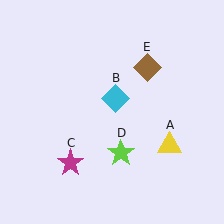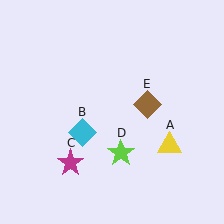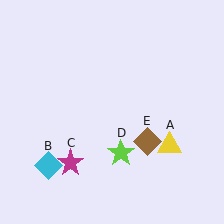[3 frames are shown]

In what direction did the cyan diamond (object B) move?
The cyan diamond (object B) moved down and to the left.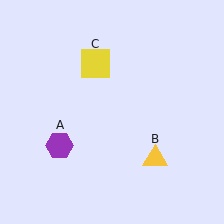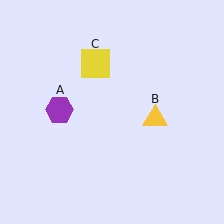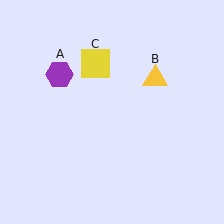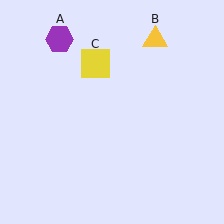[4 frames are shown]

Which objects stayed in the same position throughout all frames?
Yellow square (object C) remained stationary.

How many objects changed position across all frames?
2 objects changed position: purple hexagon (object A), yellow triangle (object B).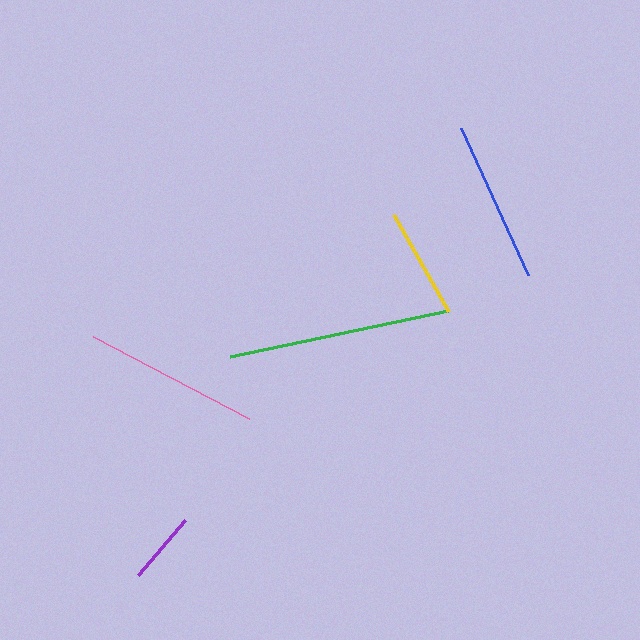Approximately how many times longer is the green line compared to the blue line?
The green line is approximately 1.4 times the length of the blue line.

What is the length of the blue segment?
The blue segment is approximately 162 pixels long.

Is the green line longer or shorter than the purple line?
The green line is longer than the purple line.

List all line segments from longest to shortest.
From longest to shortest: green, pink, blue, yellow, purple.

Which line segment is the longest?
The green line is the longest at approximately 223 pixels.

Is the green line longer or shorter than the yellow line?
The green line is longer than the yellow line.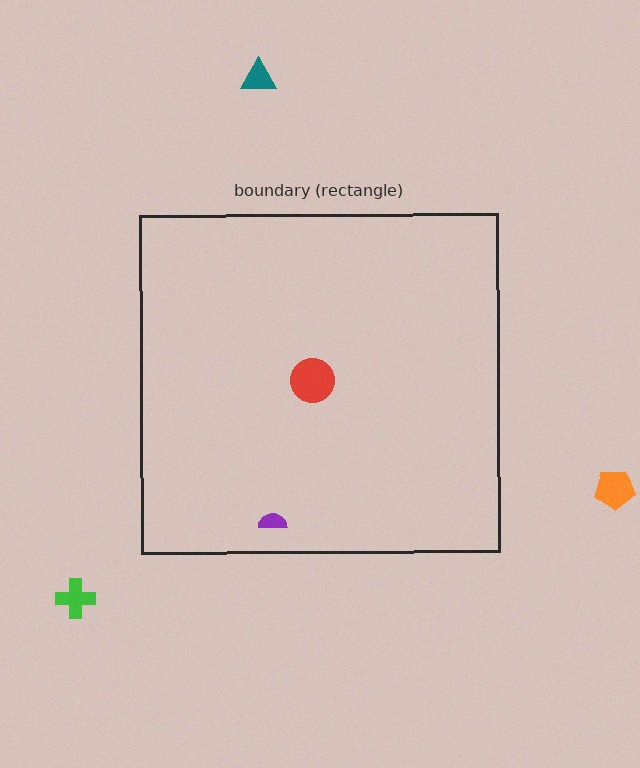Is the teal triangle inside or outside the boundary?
Outside.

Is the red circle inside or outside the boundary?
Inside.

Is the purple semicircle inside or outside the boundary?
Inside.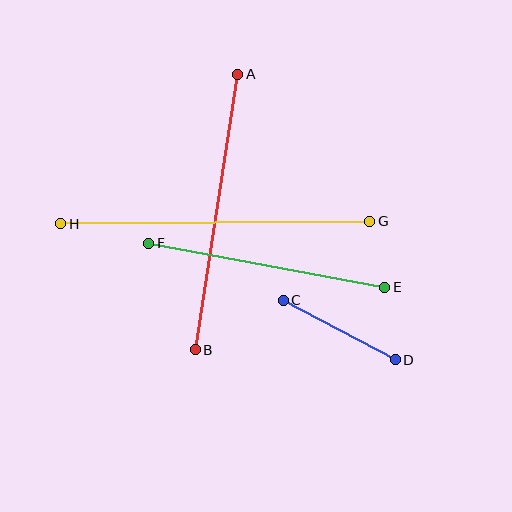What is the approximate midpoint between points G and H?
The midpoint is at approximately (215, 223) pixels.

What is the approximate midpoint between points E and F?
The midpoint is at approximately (267, 265) pixels.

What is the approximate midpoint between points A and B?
The midpoint is at approximately (216, 212) pixels.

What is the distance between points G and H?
The distance is approximately 309 pixels.